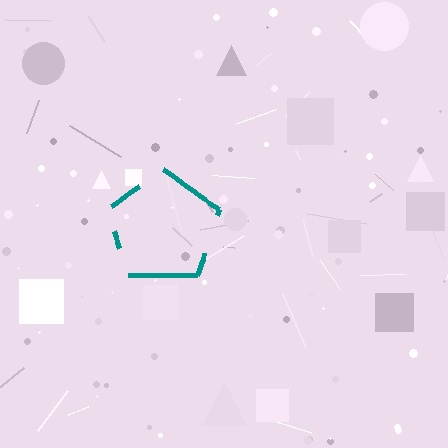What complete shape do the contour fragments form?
The contour fragments form a pentagon.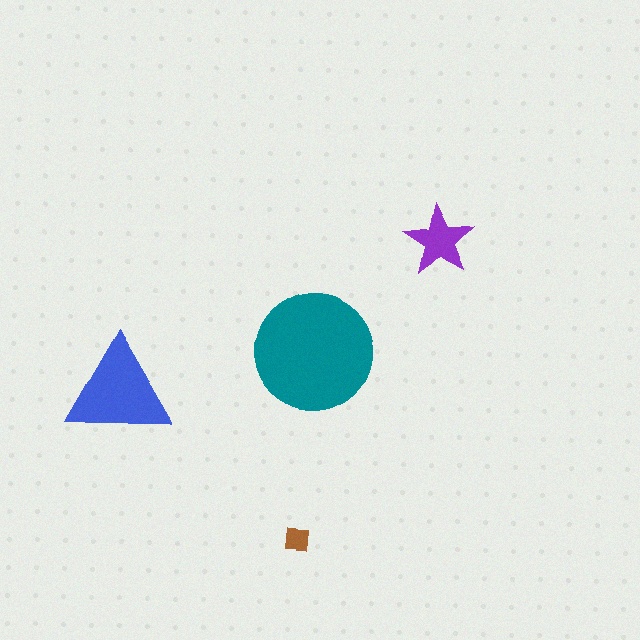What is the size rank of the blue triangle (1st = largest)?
2nd.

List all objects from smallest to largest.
The brown square, the purple star, the blue triangle, the teal circle.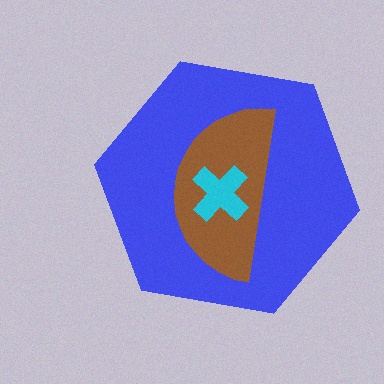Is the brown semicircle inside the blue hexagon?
Yes.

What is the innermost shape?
The cyan cross.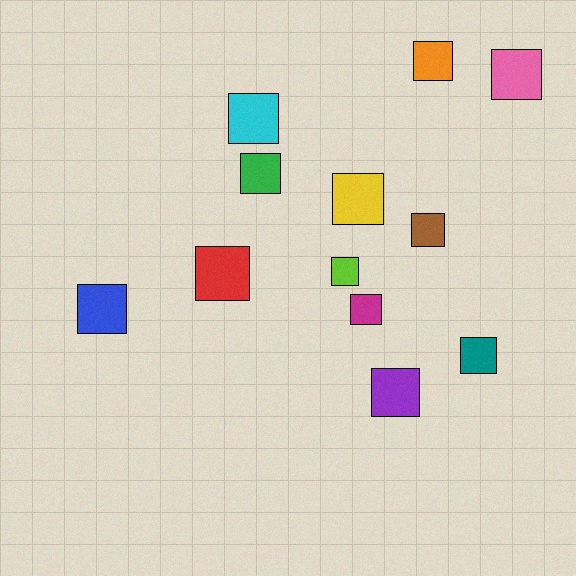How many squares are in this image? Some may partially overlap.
There are 12 squares.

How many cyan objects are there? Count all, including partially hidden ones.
There is 1 cyan object.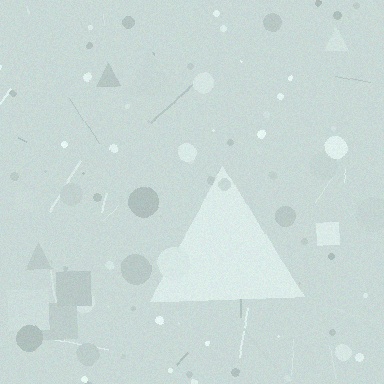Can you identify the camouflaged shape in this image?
The camouflaged shape is a triangle.